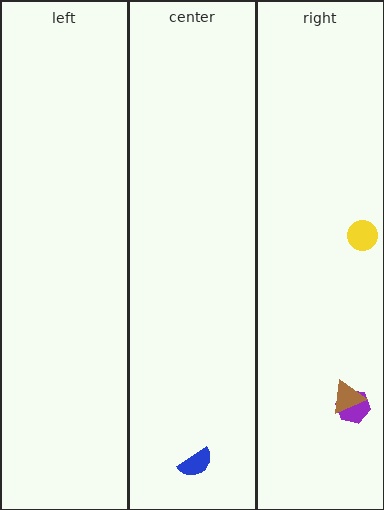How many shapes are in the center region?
1.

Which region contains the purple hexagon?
The right region.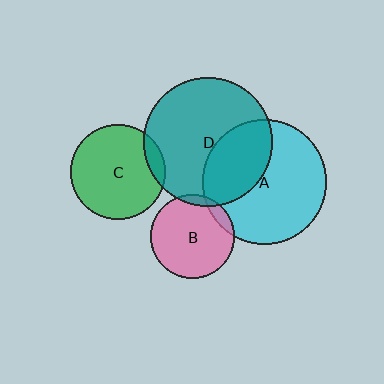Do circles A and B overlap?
Yes.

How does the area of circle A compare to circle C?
Approximately 1.7 times.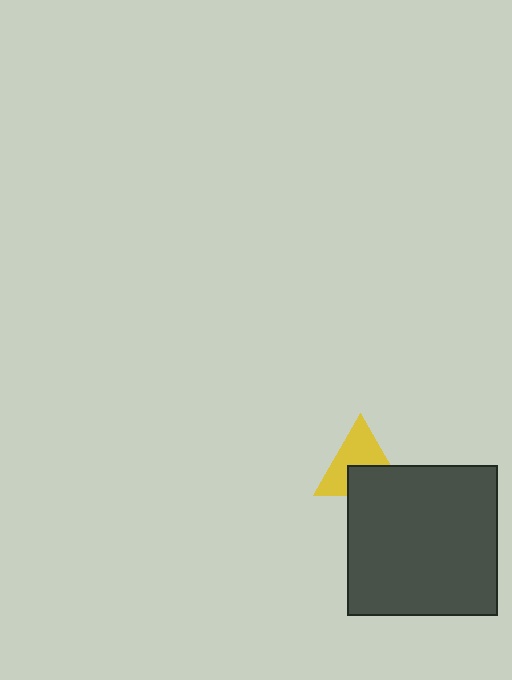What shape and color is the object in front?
The object in front is a dark gray square.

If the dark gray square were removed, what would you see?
You would see the complete yellow triangle.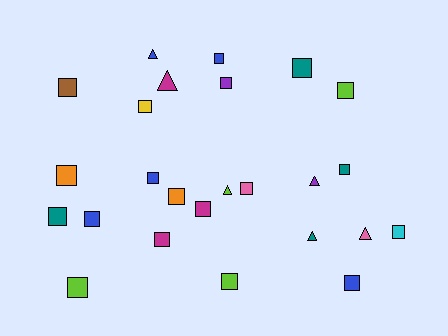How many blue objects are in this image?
There are 5 blue objects.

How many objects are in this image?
There are 25 objects.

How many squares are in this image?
There are 19 squares.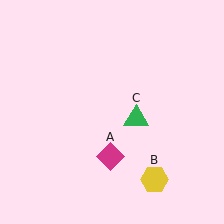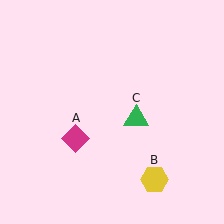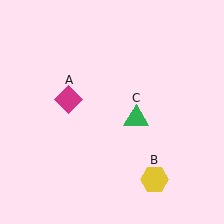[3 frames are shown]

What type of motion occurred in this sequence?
The magenta diamond (object A) rotated clockwise around the center of the scene.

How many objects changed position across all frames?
1 object changed position: magenta diamond (object A).